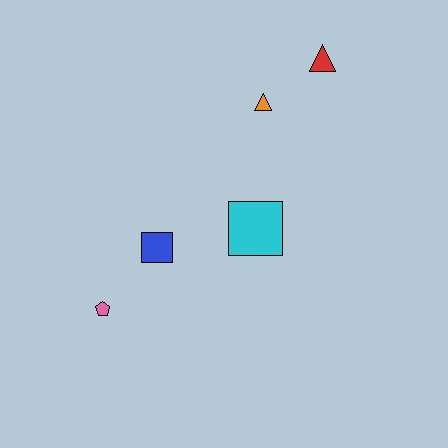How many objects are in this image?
There are 5 objects.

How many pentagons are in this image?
There is 1 pentagon.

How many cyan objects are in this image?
There is 1 cyan object.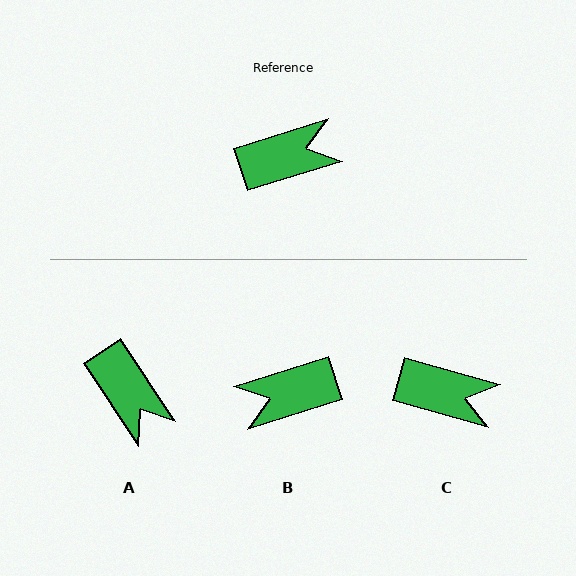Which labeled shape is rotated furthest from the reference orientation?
B, about 180 degrees away.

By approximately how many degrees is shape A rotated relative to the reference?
Approximately 74 degrees clockwise.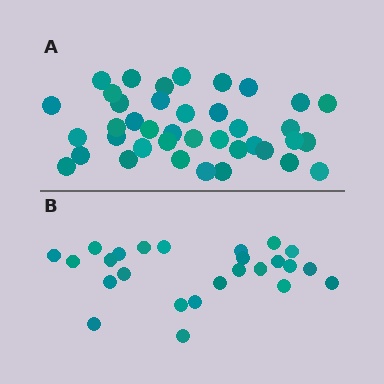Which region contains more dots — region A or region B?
Region A (the top region) has more dots.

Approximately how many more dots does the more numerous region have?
Region A has approximately 15 more dots than region B.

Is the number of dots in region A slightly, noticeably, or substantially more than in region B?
Region A has substantially more. The ratio is roughly 1.6 to 1.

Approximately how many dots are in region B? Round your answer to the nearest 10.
About 20 dots. (The exact count is 25, which rounds to 20.)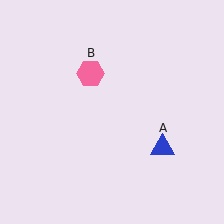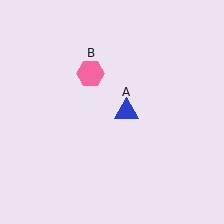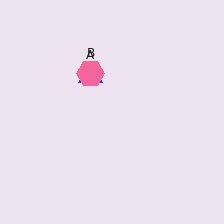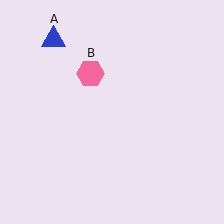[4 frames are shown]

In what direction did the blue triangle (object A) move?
The blue triangle (object A) moved up and to the left.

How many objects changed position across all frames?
1 object changed position: blue triangle (object A).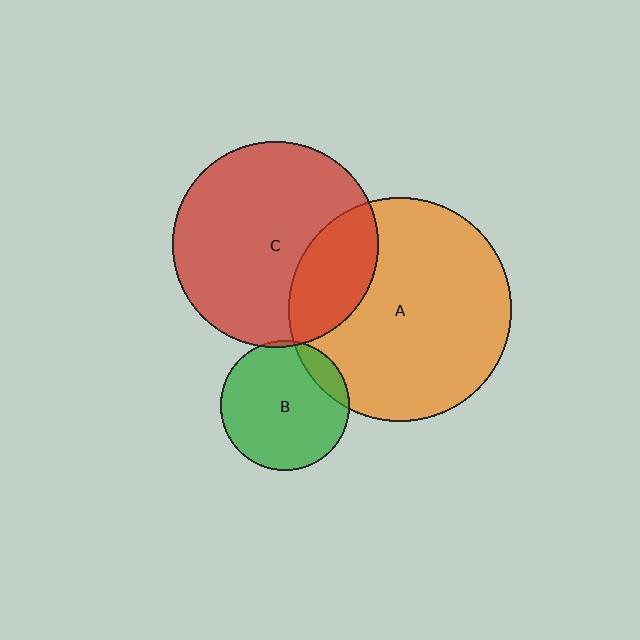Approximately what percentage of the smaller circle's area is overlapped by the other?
Approximately 25%.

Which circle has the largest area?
Circle A (orange).